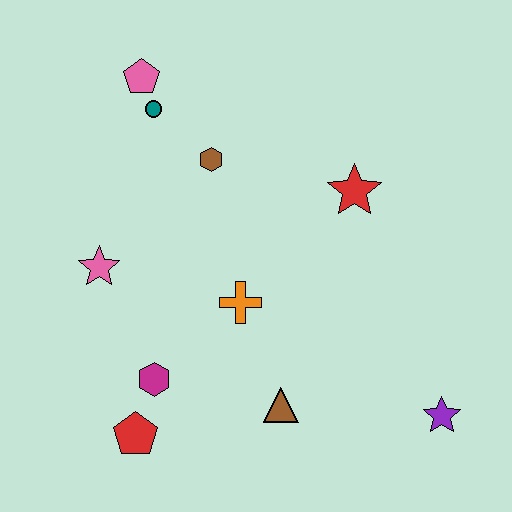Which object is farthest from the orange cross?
The pink pentagon is farthest from the orange cross.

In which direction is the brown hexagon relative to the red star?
The brown hexagon is to the left of the red star.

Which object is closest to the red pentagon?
The magenta hexagon is closest to the red pentagon.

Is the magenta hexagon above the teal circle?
No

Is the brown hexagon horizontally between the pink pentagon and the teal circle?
No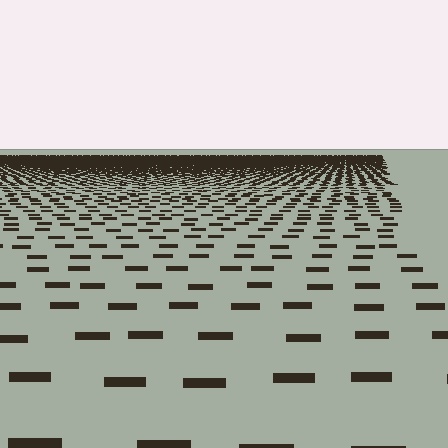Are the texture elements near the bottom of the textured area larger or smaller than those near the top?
Larger. Near the bottom, elements are closer to the viewer and appear at a bigger on-screen size.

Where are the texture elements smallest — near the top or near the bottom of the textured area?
Near the top.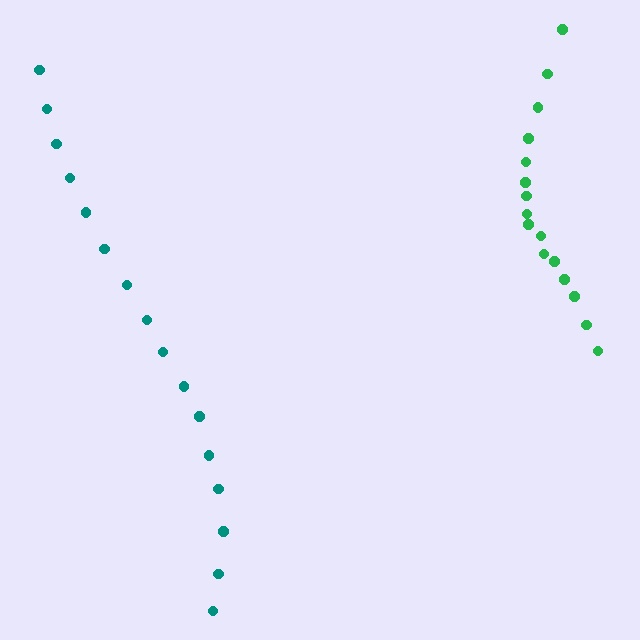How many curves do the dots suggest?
There are 2 distinct paths.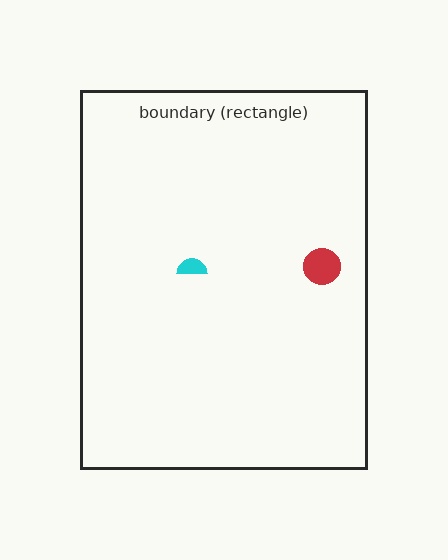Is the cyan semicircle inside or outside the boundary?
Inside.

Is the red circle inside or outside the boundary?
Inside.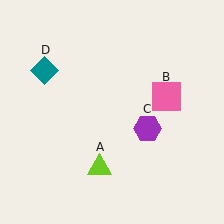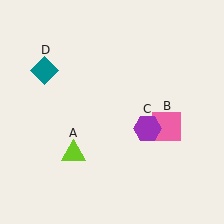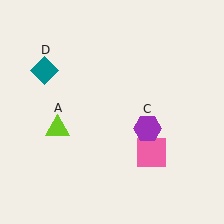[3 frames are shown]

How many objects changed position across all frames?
2 objects changed position: lime triangle (object A), pink square (object B).